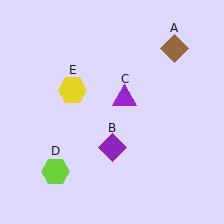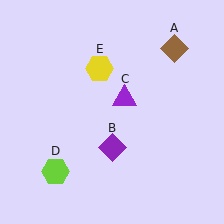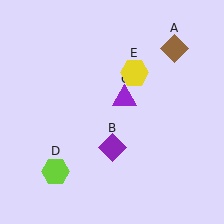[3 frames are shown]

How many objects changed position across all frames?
1 object changed position: yellow hexagon (object E).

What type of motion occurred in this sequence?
The yellow hexagon (object E) rotated clockwise around the center of the scene.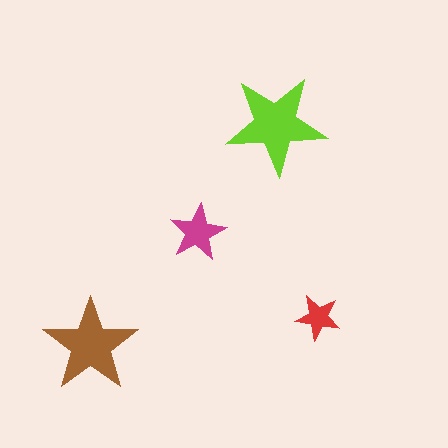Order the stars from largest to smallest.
the lime one, the brown one, the magenta one, the red one.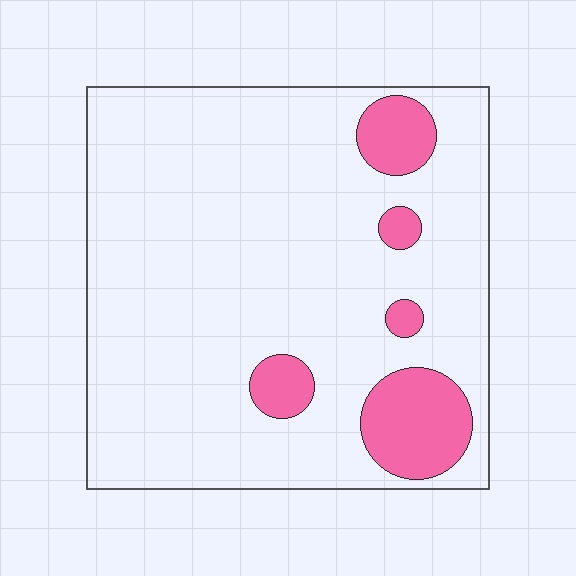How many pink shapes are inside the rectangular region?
5.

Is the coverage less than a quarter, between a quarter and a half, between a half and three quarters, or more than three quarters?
Less than a quarter.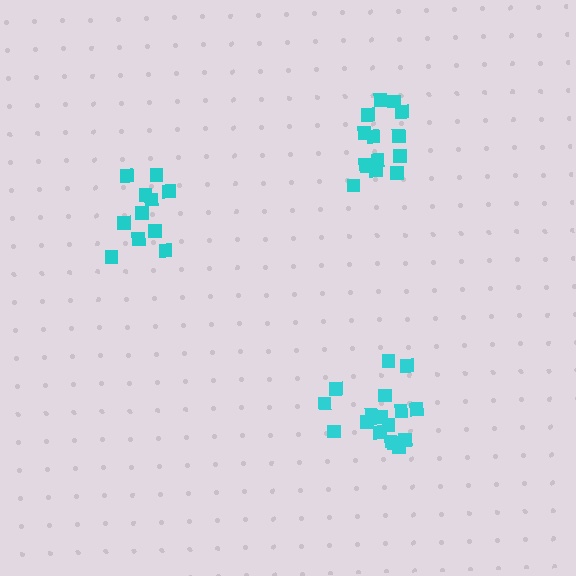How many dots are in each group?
Group 1: 14 dots, Group 2: 11 dots, Group 3: 17 dots (42 total).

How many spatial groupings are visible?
There are 3 spatial groupings.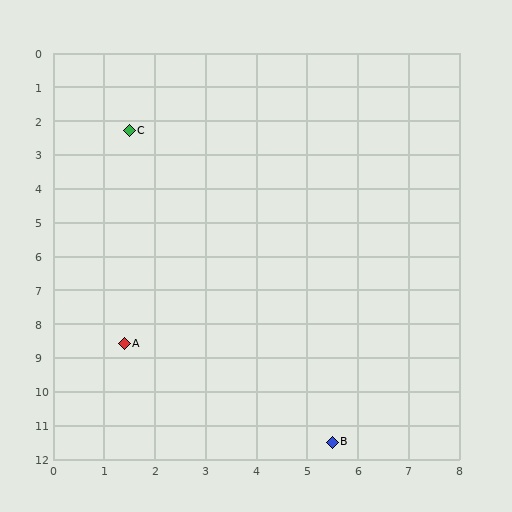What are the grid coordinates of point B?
Point B is at approximately (5.5, 11.5).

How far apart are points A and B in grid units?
Points A and B are about 5.0 grid units apart.